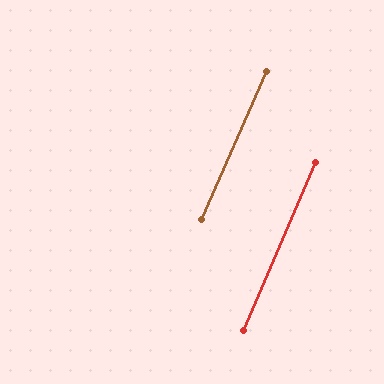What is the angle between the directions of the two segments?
Approximately 1 degree.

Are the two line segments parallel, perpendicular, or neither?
Parallel — their directions differ by only 0.6°.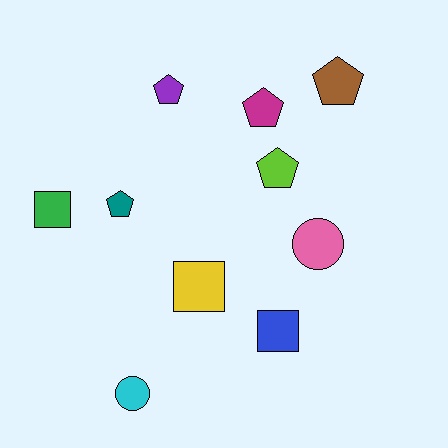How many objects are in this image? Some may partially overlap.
There are 10 objects.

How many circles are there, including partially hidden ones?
There are 2 circles.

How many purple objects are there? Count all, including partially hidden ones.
There is 1 purple object.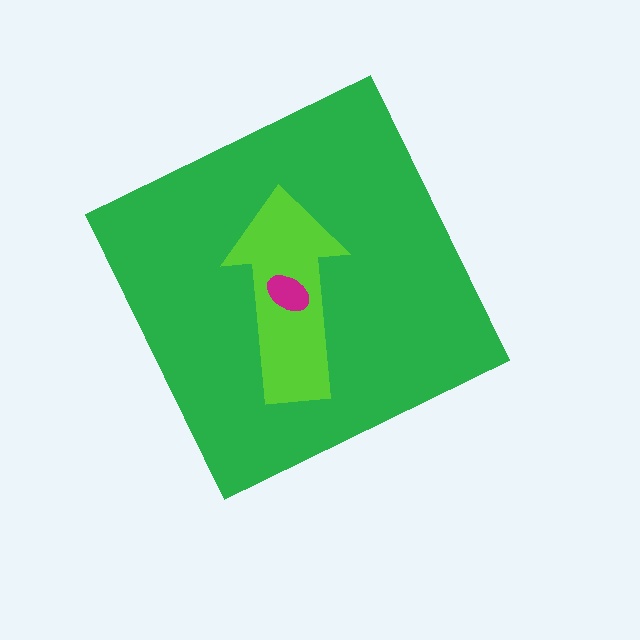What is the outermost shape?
The green diamond.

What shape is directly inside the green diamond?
The lime arrow.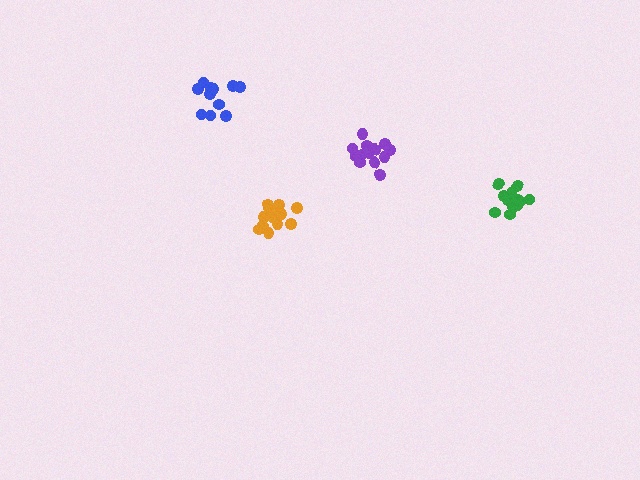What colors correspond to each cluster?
The clusters are colored: orange, purple, blue, green.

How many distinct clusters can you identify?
There are 4 distinct clusters.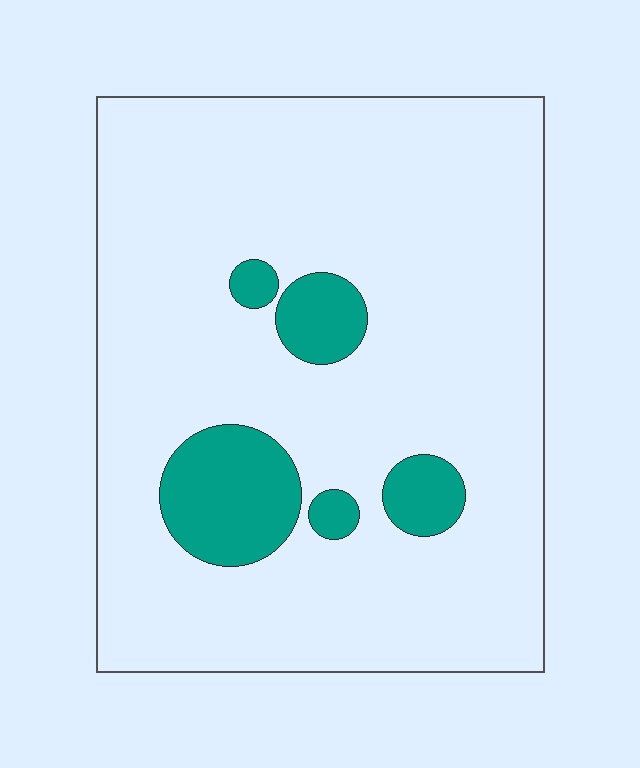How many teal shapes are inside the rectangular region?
5.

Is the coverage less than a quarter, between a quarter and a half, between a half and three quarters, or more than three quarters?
Less than a quarter.